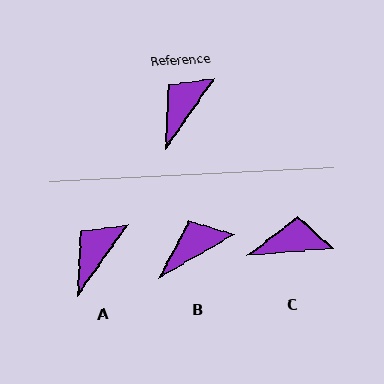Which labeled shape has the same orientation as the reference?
A.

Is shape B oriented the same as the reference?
No, it is off by about 25 degrees.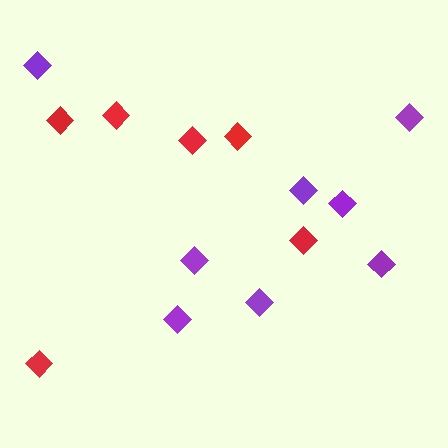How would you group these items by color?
There are 2 groups: one group of purple diamonds (8) and one group of red diamonds (6).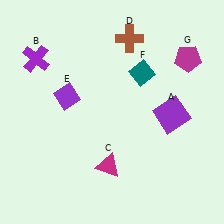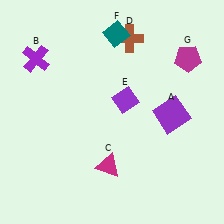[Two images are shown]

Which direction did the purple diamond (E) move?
The purple diamond (E) moved right.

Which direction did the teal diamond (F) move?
The teal diamond (F) moved up.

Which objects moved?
The objects that moved are: the purple diamond (E), the teal diamond (F).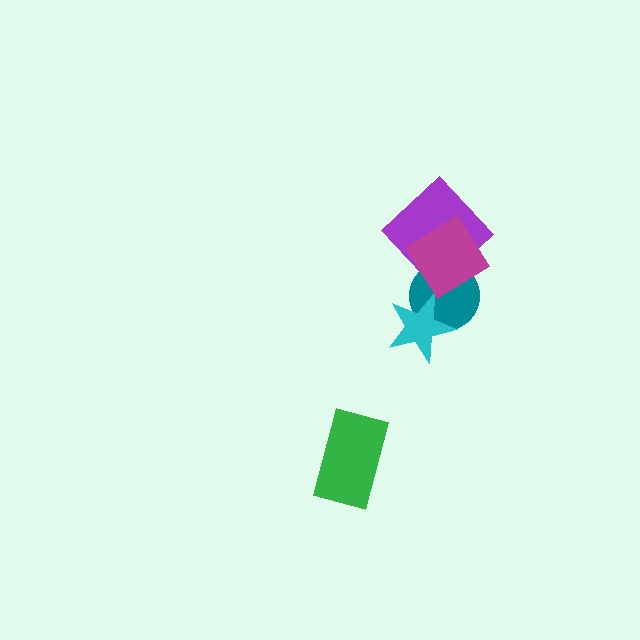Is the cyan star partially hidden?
No, no other shape covers it.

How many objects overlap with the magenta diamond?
2 objects overlap with the magenta diamond.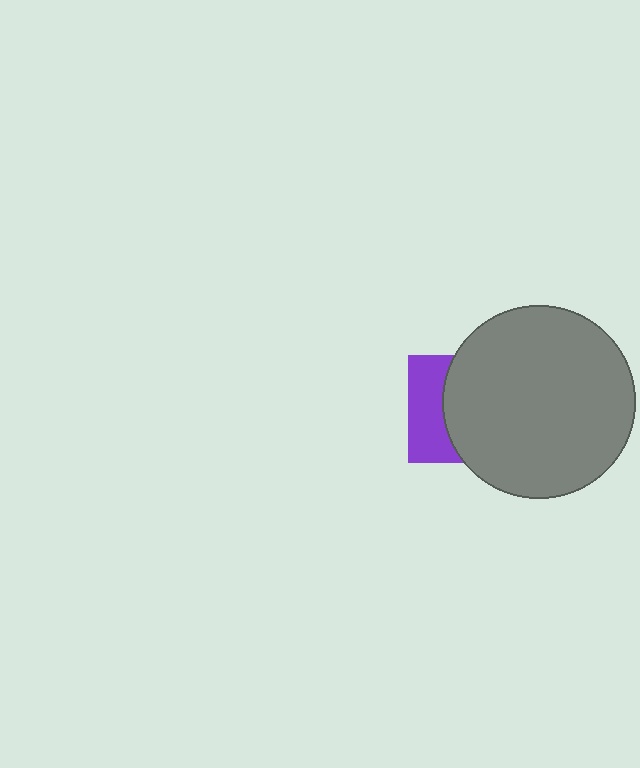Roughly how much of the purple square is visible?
A small part of it is visible (roughly 37%).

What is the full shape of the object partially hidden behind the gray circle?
The partially hidden object is a purple square.